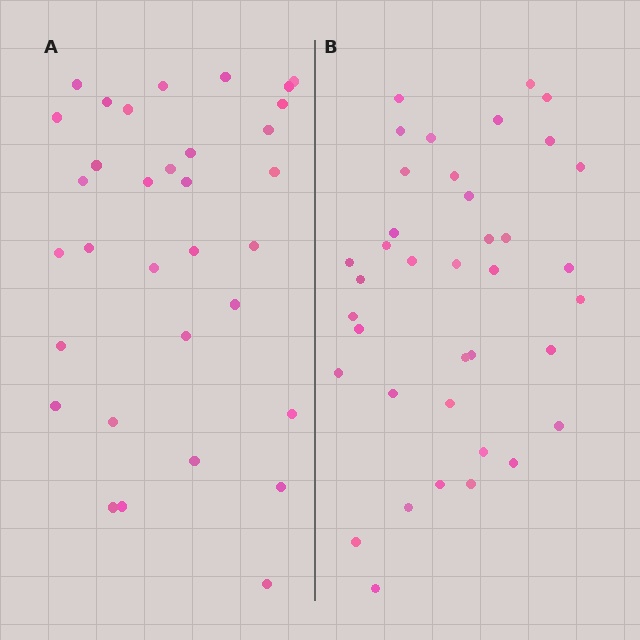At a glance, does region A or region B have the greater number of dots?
Region B (the right region) has more dots.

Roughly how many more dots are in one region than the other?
Region B has about 5 more dots than region A.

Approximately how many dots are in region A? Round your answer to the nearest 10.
About 30 dots. (The exact count is 33, which rounds to 30.)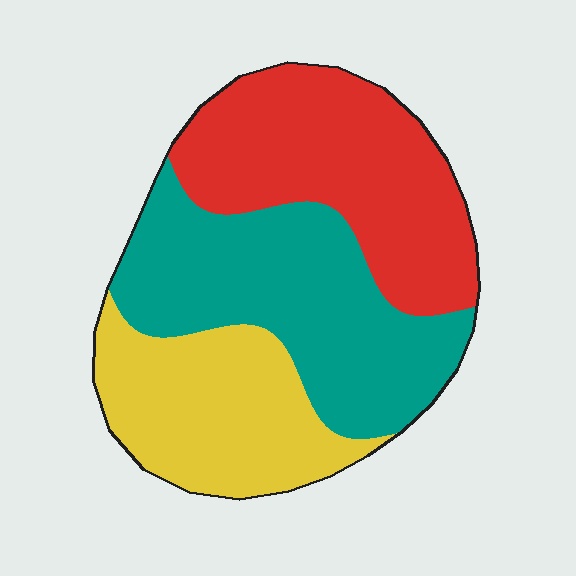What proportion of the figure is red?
Red covers 35% of the figure.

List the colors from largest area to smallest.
From largest to smallest: teal, red, yellow.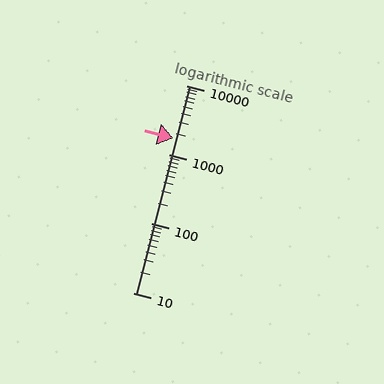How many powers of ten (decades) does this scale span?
The scale spans 3 decades, from 10 to 10000.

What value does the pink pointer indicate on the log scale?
The pointer indicates approximately 1700.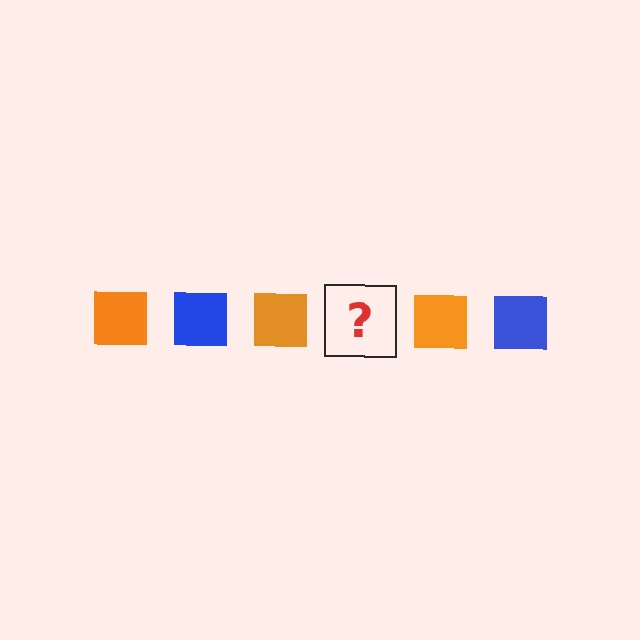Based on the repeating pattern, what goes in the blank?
The blank should be a blue square.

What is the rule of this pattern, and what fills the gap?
The rule is that the pattern cycles through orange, blue squares. The gap should be filled with a blue square.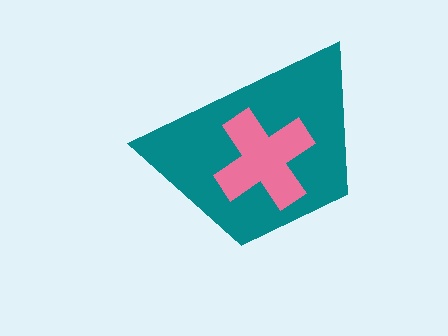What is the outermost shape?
The teal trapezoid.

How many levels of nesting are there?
2.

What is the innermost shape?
The pink cross.